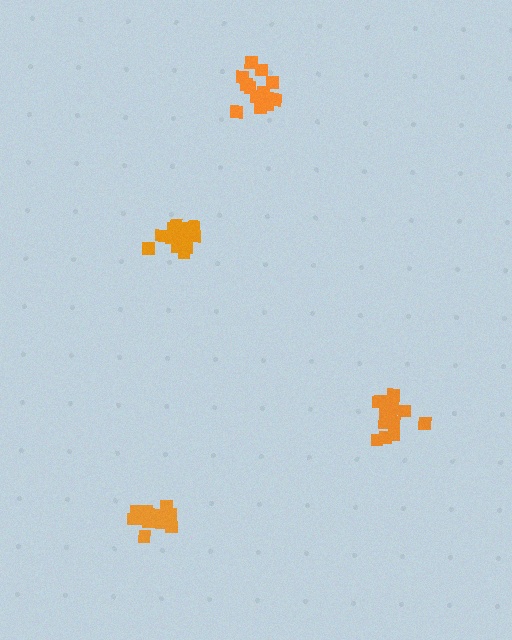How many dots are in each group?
Group 1: 13 dots, Group 2: 15 dots, Group 3: 16 dots, Group 4: 15 dots (59 total).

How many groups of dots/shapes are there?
There are 4 groups.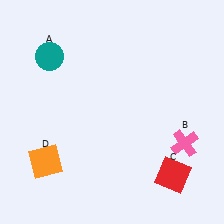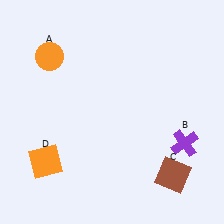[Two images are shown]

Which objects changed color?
A changed from teal to orange. B changed from pink to purple. C changed from red to brown.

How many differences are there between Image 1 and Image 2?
There are 3 differences between the two images.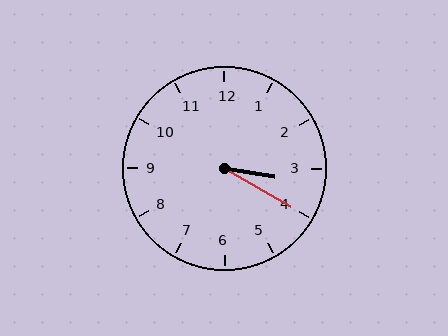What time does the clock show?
3:20.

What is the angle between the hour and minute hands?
Approximately 20 degrees.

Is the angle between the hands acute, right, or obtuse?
It is acute.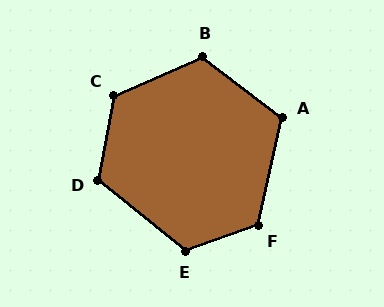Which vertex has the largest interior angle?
C, at approximately 124 degrees.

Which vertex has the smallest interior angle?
A, at approximately 114 degrees.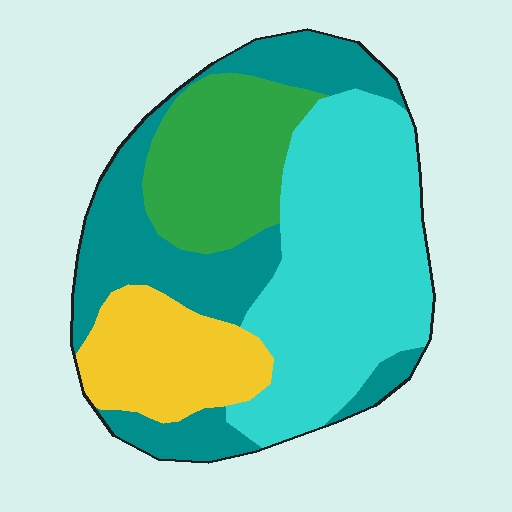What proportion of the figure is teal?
Teal takes up between a sixth and a third of the figure.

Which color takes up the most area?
Cyan, at roughly 40%.